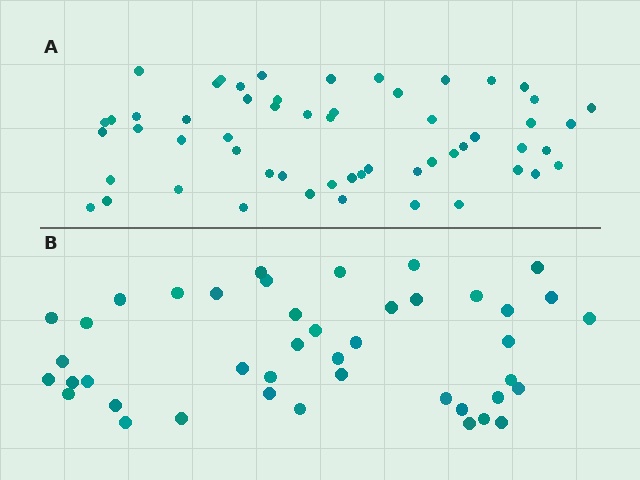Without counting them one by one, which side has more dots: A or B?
Region A (the top region) has more dots.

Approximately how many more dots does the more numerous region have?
Region A has approximately 15 more dots than region B.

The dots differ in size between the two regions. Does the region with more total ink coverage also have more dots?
No. Region B has more total ink coverage because its dots are larger, but region A actually contains more individual dots. Total area can be misleading — the number of items is what matters here.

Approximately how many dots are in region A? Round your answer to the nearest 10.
About 60 dots. (The exact count is 56, which rounds to 60.)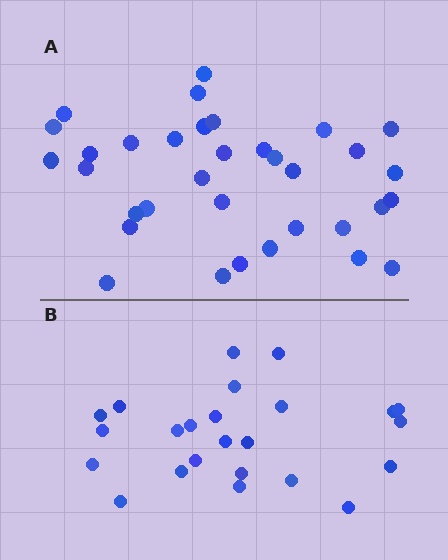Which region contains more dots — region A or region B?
Region A (the top region) has more dots.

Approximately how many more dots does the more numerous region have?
Region A has roughly 10 or so more dots than region B.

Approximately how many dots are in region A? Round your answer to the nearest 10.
About 30 dots. (The exact count is 34, which rounds to 30.)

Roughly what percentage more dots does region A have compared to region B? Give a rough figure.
About 40% more.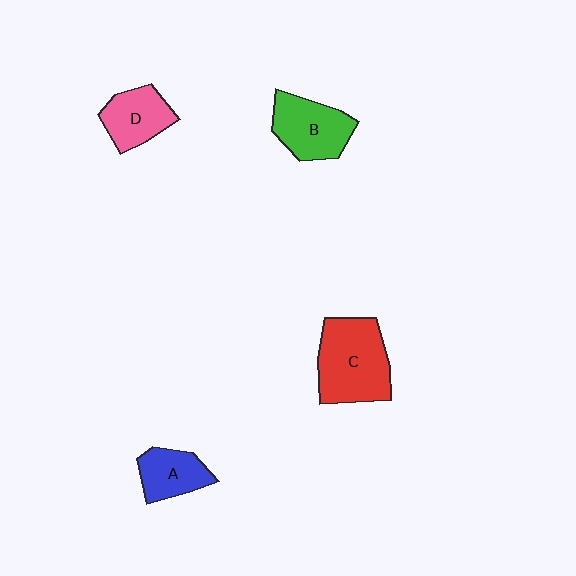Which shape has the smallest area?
Shape A (blue).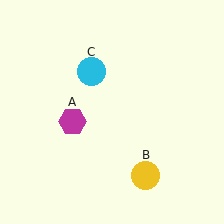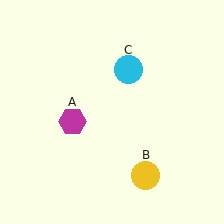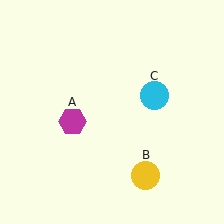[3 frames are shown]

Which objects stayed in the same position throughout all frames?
Magenta hexagon (object A) and yellow circle (object B) remained stationary.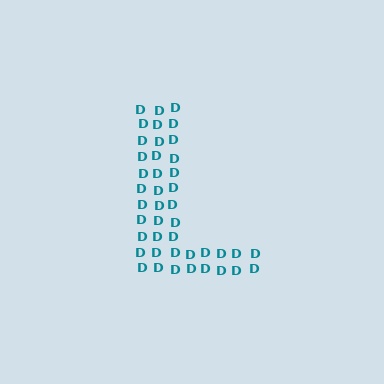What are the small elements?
The small elements are letter D's.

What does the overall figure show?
The overall figure shows the letter L.